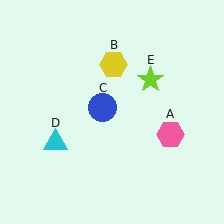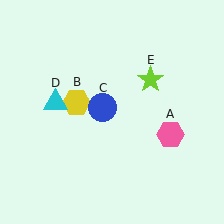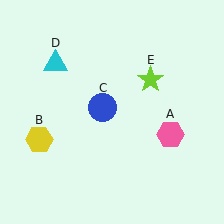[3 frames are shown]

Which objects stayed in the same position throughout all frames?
Pink hexagon (object A) and blue circle (object C) and lime star (object E) remained stationary.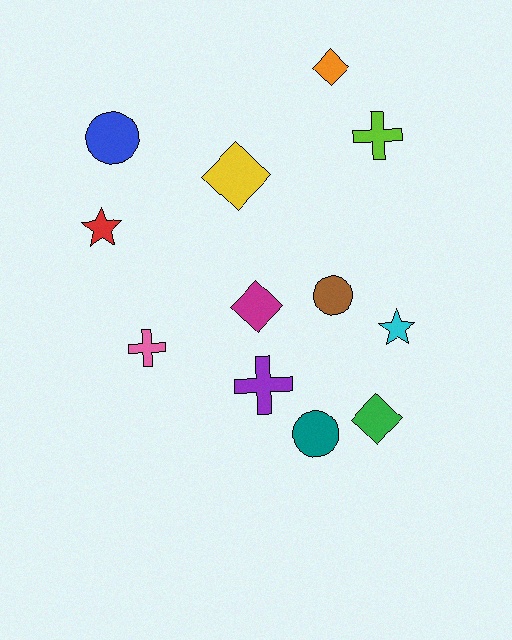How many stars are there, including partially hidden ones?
There are 2 stars.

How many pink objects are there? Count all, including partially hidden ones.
There is 1 pink object.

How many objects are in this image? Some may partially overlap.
There are 12 objects.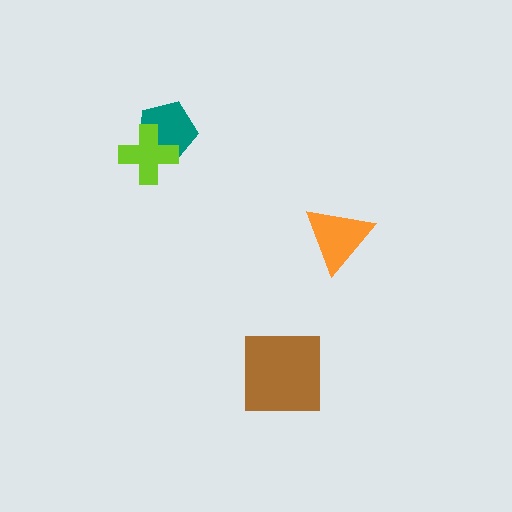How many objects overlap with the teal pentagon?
1 object overlaps with the teal pentagon.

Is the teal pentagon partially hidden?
Yes, it is partially covered by another shape.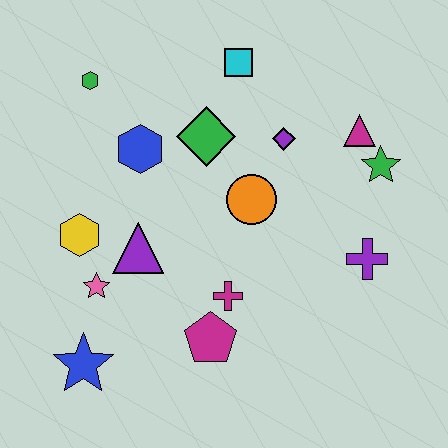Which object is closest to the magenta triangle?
The green star is closest to the magenta triangle.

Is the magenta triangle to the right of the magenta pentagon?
Yes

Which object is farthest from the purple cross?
The green hexagon is farthest from the purple cross.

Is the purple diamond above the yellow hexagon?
Yes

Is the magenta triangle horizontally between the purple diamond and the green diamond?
No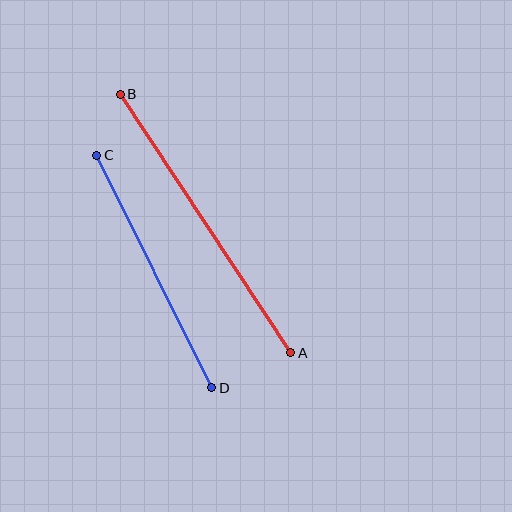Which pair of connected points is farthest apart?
Points A and B are farthest apart.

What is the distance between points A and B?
The distance is approximately 310 pixels.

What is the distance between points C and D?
The distance is approximately 259 pixels.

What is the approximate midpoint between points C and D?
The midpoint is at approximately (154, 272) pixels.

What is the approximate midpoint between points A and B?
The midpoint is at approximately (205, 223) pixels.